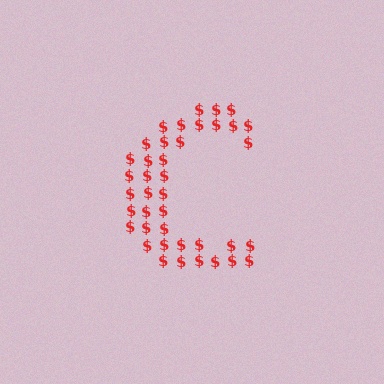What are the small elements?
The small elements are dollar signs.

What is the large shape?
The large shape is the letter C.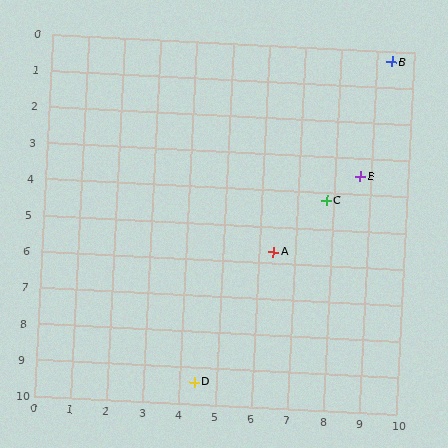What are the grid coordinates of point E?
Point E is at approximately (8.7, 3.5).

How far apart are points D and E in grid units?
Points D and E are about 7.3 grid units apart.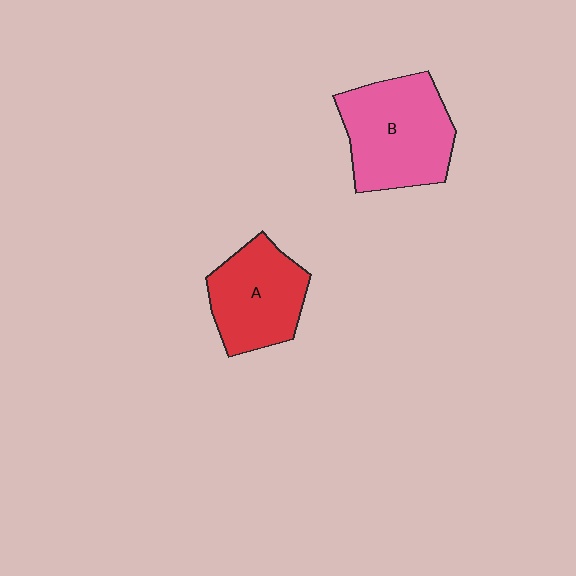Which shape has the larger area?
Shape B (pink).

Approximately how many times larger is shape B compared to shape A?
Approximately 1.3 times.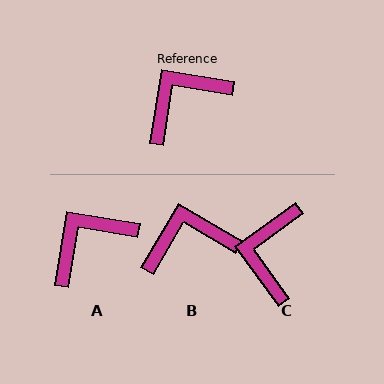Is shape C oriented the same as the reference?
No, it is off by about 45 degrees.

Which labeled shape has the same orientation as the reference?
A.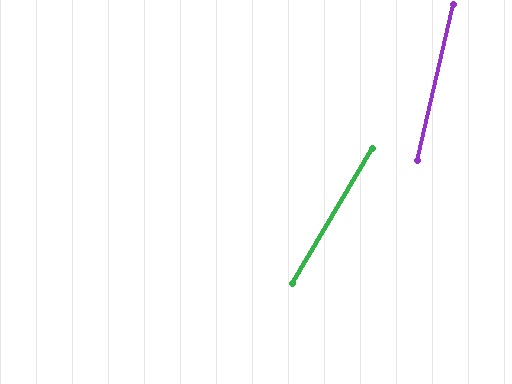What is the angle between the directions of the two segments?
Approximately 17 degrees.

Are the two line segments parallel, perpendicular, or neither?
Neither parallel nor perpendicular — they differ by about 17°.